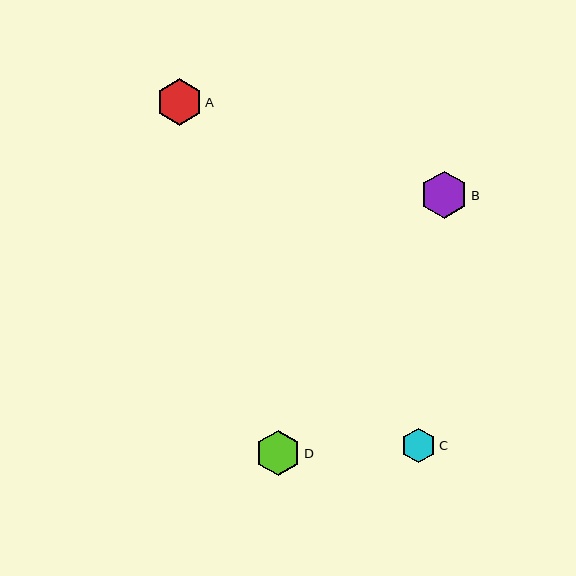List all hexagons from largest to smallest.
From largest to smallest: B, A, D, C.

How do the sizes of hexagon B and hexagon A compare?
Hexagon B and hexagon A are approximately the same size.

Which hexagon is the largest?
Hexagon B is the largest with a size of approximately 47 pixels.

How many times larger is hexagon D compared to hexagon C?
Hexagon D is approximately 1.3 times the size of hexagon C.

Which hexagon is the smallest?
Hexagon C is the smallest with a size of approximately 35 pixels.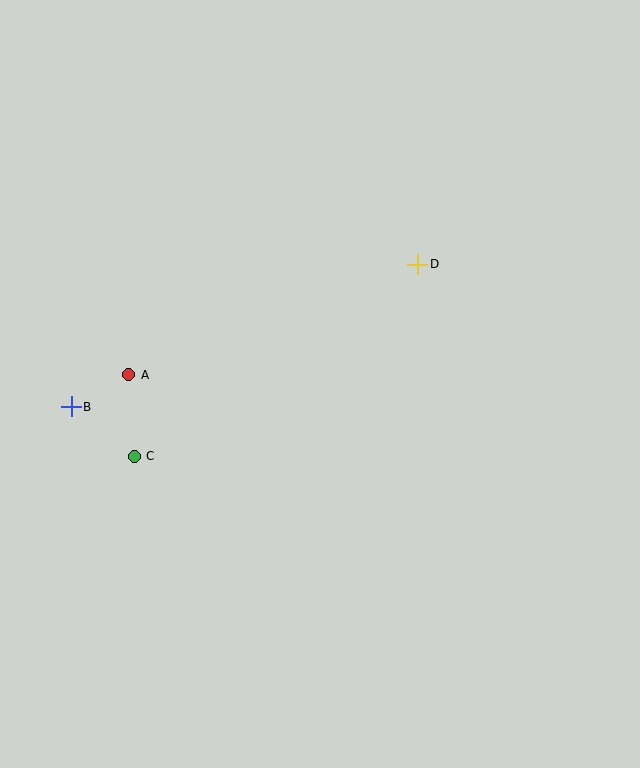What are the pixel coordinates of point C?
Point C is at (134, 456).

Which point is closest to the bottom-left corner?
Point C is closest to the bottom-left corner.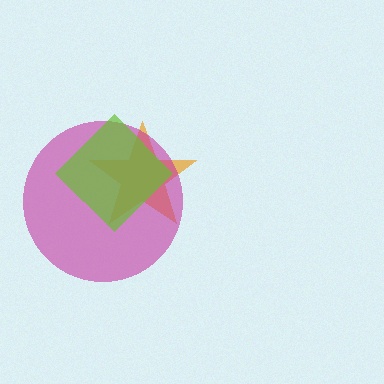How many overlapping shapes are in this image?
There are 3 overlapping shapes in the image.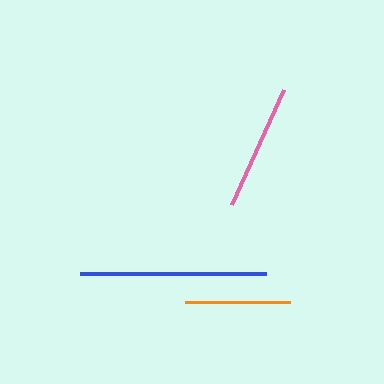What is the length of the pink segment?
The pink segment is approximately 126 pixels long.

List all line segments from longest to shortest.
From longest to shortest: blue, pink, orange.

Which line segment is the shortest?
The orange line is the shortest at approximately 105 pixels.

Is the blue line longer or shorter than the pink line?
The blue line is longer than the pink line.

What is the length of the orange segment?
The orange segment is approximately 105 pixels long.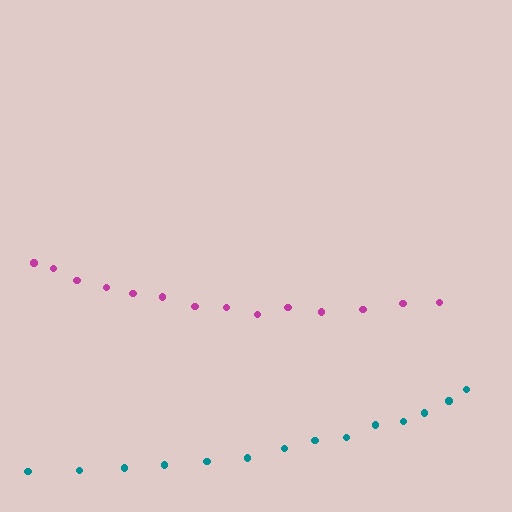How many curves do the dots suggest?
There are 2 distinct paths.